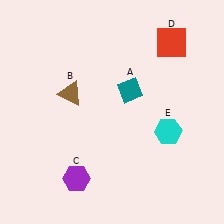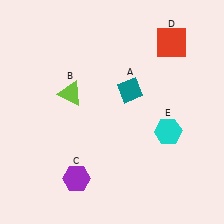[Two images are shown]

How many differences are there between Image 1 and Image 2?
There is 1 difference between the two images.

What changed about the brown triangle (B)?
In Image 1, B is brown. In Image 2, it changed to lime.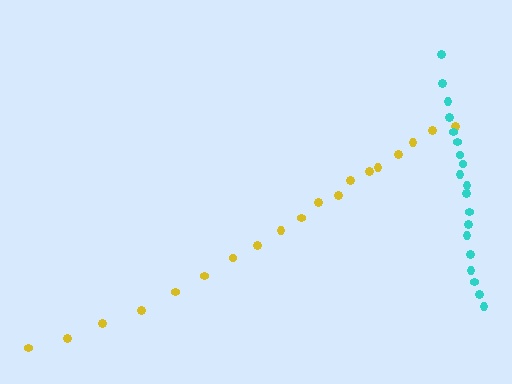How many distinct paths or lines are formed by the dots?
There are 2 distinct paths.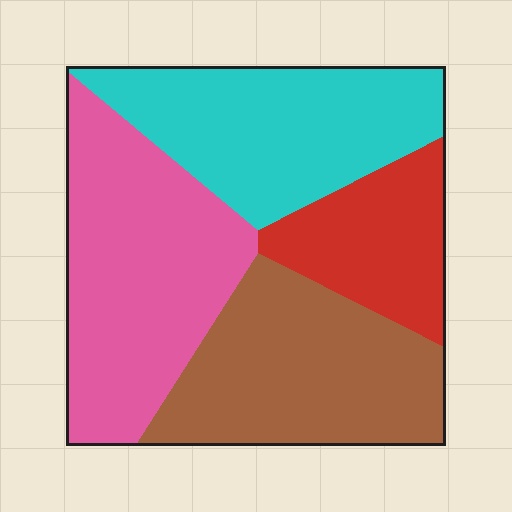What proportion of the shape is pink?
Pink covers about 30% of the shape.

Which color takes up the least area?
Red, at roughly 15%.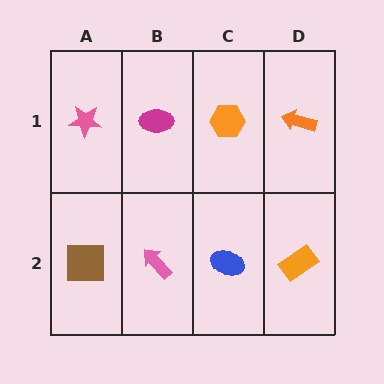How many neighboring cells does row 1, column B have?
3.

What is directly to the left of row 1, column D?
An orange hexagon.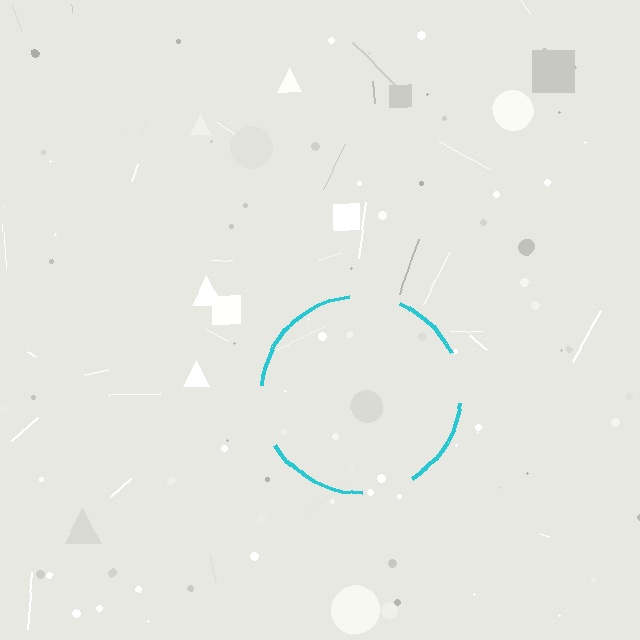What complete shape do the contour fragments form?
The contour fragments form a circle.